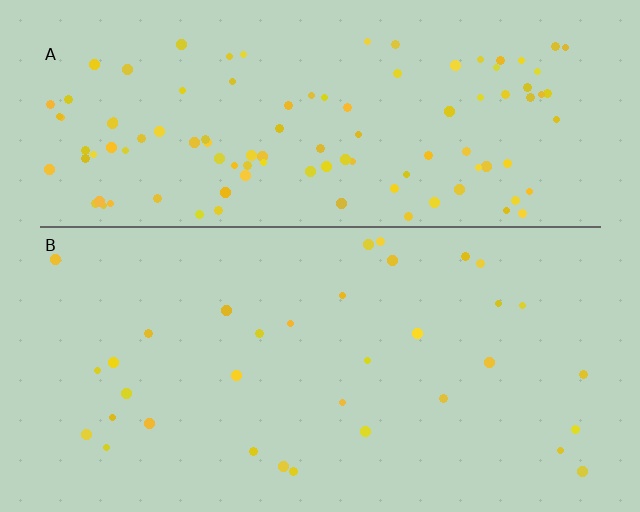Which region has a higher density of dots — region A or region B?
A (the top).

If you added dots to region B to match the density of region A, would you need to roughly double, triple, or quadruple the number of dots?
Approximately triple.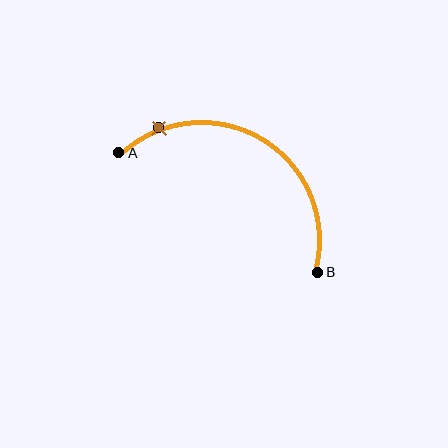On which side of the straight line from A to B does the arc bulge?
The arc bulges above the straight line connecting A and B.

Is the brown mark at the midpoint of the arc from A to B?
No. The brown mark lies on the arc but is closer to endpoint A. The arc midpoint would be at the point on the curve equidistant along the arc from both A and B.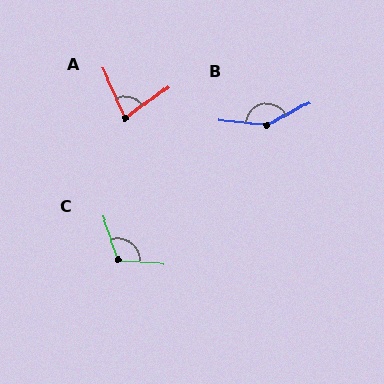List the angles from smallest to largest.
A (79°), C (113°), B (147°).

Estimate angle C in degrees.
Approximately 113 degrees.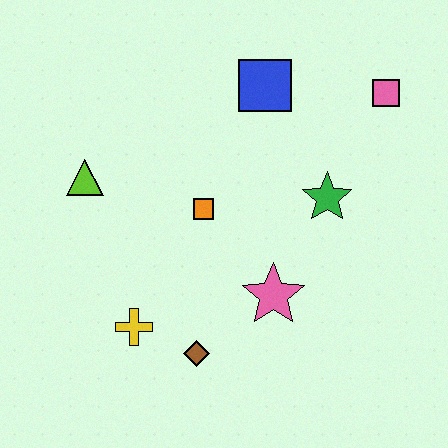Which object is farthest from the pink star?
The pink square is farthest from the pink star.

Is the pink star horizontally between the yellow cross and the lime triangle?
No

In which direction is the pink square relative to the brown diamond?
The pink square is above the brown diamond.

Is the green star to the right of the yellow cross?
Yes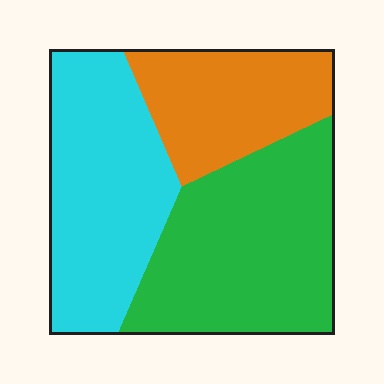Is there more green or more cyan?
Green.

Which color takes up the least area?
Orange, at roughly 25%.